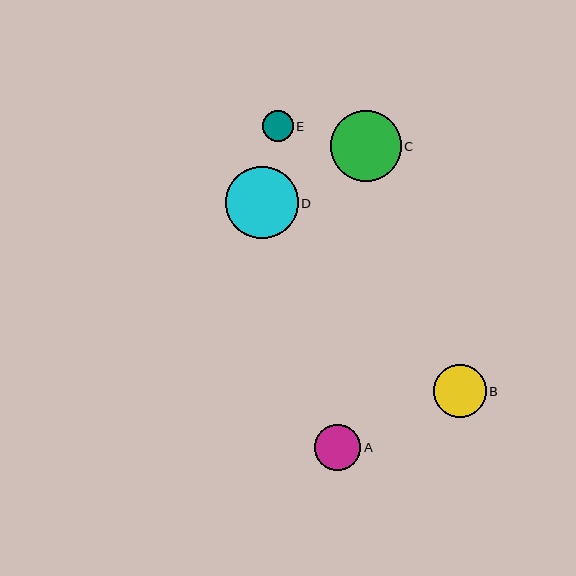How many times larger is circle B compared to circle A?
Circle B is approximately 1.1 times the size of circle A.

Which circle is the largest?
Circle D is the largest with a size of approximately 73 pixels.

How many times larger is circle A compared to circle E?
Circle A is approximately 1.5 times the size of circle E.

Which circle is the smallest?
Circle E is the smallest with a size of approximately 31 pixels.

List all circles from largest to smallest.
From largest to smallest: D, C, B, A, E.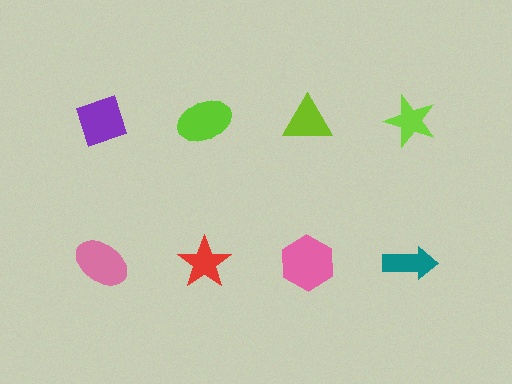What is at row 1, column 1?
A purple diamond.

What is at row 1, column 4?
A lime star.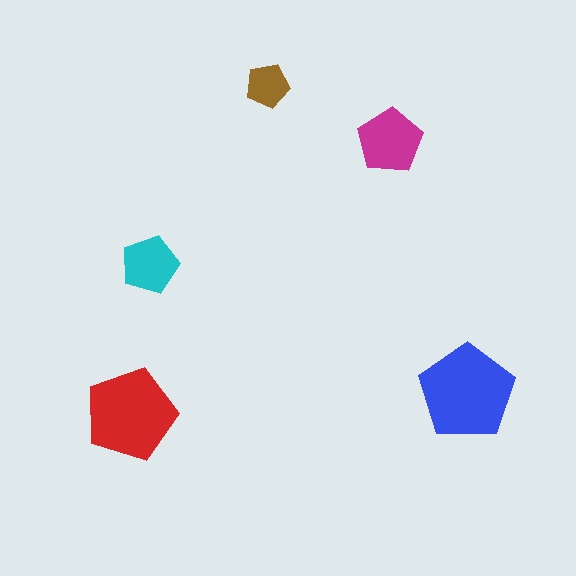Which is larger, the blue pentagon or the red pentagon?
The blue one.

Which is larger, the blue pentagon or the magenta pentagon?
The blue one.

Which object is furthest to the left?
The red pentagon is leftmost.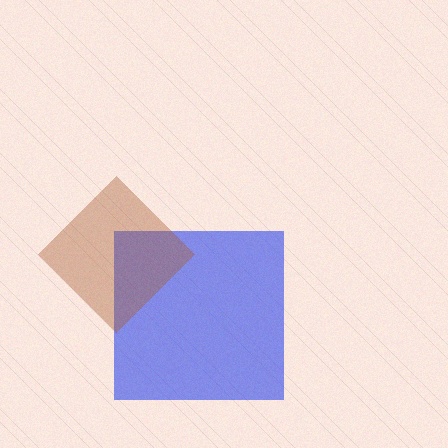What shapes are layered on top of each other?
The layered shapes are: a blue square, a brown diamond.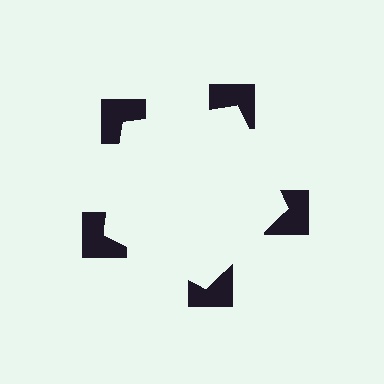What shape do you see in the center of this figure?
An illusory pentagon — its edges are inferred from the aligned wedge cuts in the notched squares, not physically drawn.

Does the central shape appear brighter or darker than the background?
It typically appears slightly brighter than the background, even though no actual brightness change is drawn.